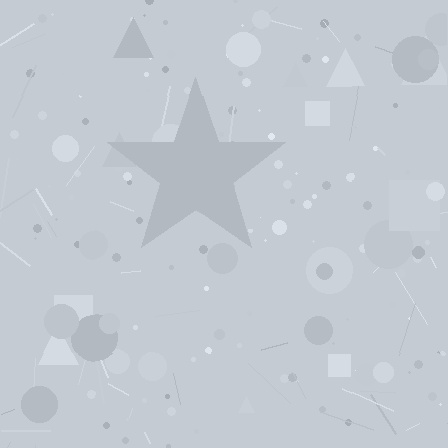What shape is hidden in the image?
A star is hidden in the image.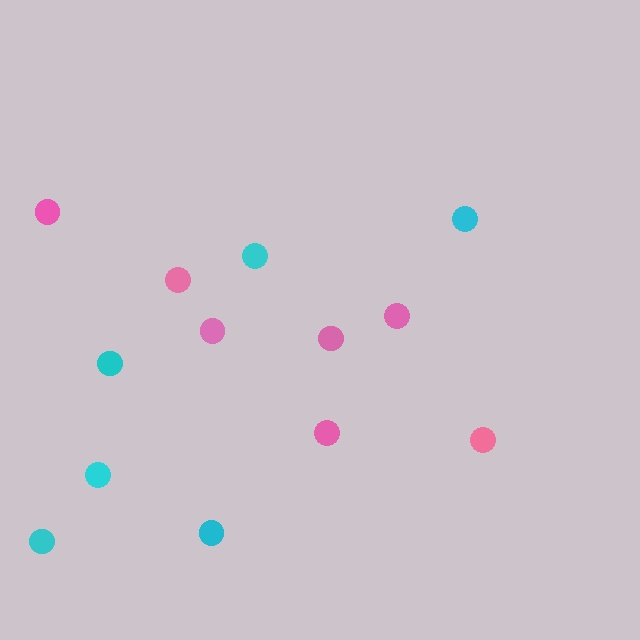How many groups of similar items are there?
There are 2 groups: one group of pink circles (7) and one group of cyan circles (6).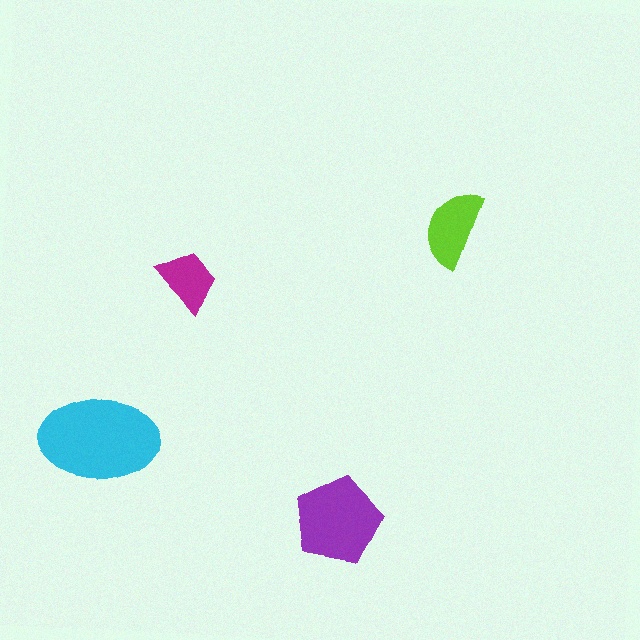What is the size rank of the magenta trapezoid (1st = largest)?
4th.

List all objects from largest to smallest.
The cyan ellipse, the purple pentagon, the lime semicircle, the magenta trapezoid.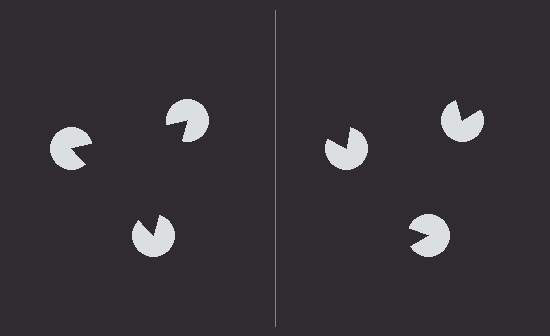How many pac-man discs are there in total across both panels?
6 — 3 on each side.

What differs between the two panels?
The pac-man discs are positioned identically on both sides; only the wedge orientations differ. On the left they align to a triangle; on the right they are misaligned.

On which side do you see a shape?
An illusory triangle appears on the left side. On the right side the wedge cuts are rotated, so no coherent shape forms.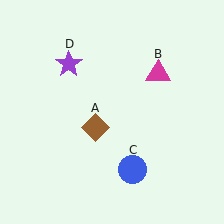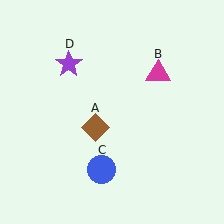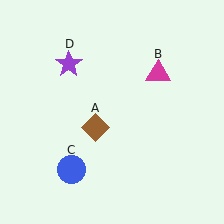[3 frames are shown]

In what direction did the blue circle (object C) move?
The blue circle (object C) moved left.